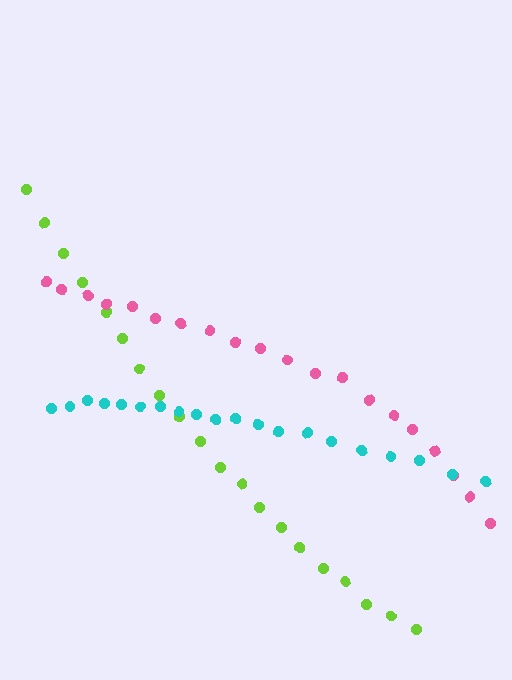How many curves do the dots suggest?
There are 3 distinct paths.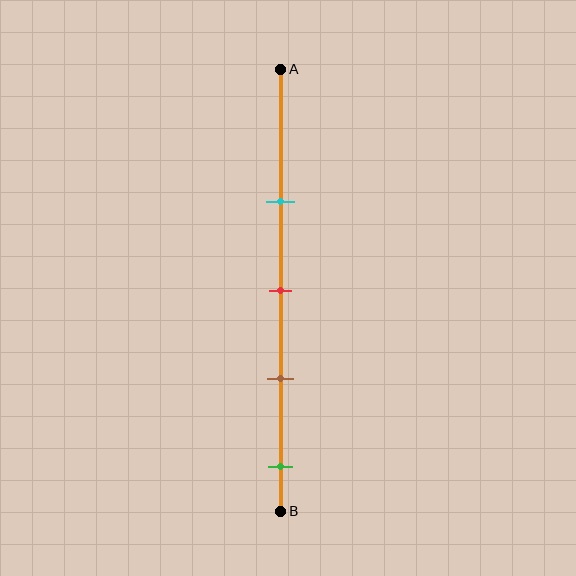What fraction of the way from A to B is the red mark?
The red mark is approximately 50% (0.5) of the way from A to B.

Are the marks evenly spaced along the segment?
Yes, the marks are approximately evenly spaced.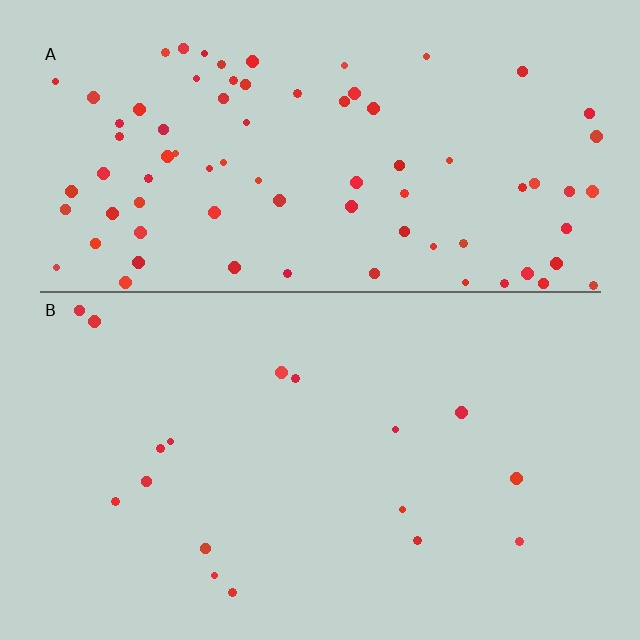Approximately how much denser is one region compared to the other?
Approximately 4.7× — region A over region B.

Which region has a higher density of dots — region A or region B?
A (the top).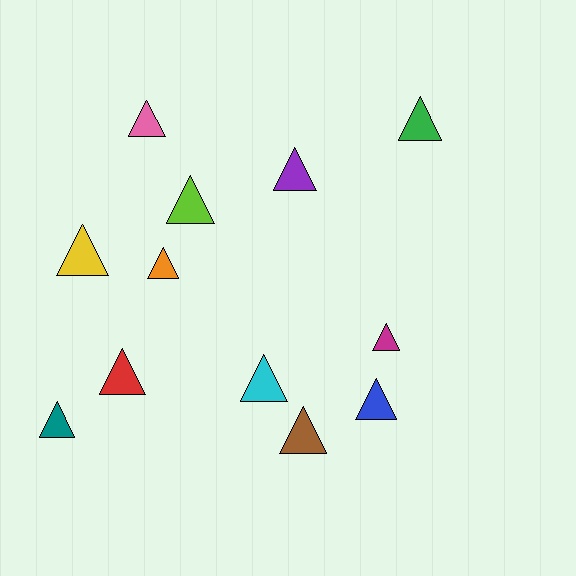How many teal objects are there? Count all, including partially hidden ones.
There is 1 teal object.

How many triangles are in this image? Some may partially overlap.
There are 12 triangles.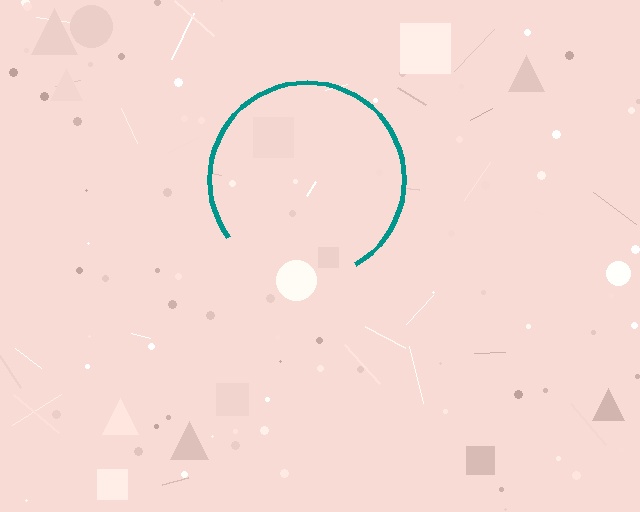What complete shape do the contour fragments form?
The contour fragments form a circle.